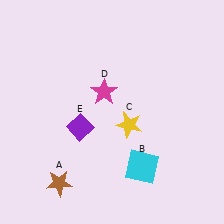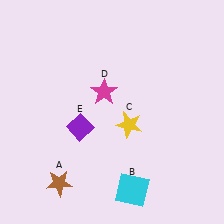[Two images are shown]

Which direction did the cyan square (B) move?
The cyan square (B) moved down.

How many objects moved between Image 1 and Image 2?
1 object moved between the two images.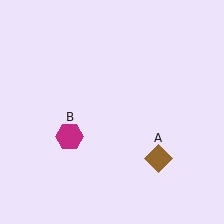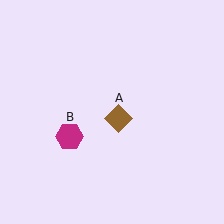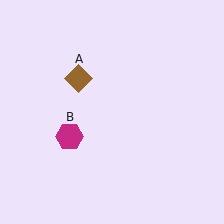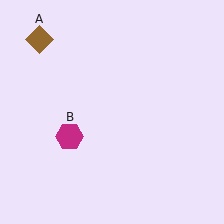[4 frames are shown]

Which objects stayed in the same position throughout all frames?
Magenta hexagon (object B) remained stationary.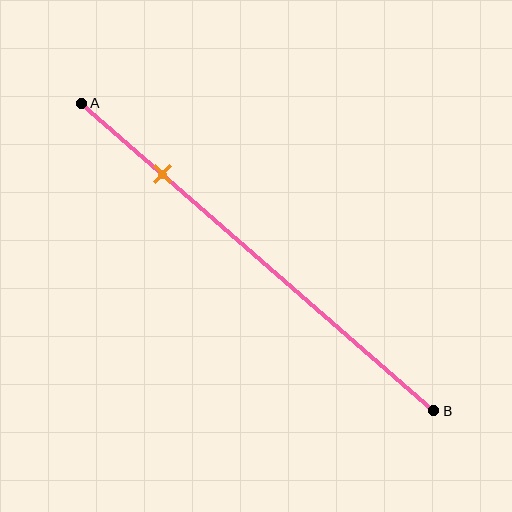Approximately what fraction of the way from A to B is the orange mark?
The orange mark is approximately 25% of the way from A to B.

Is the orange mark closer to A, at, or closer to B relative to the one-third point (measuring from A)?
The orange mark is closer to point A than the one-third point of segment AB.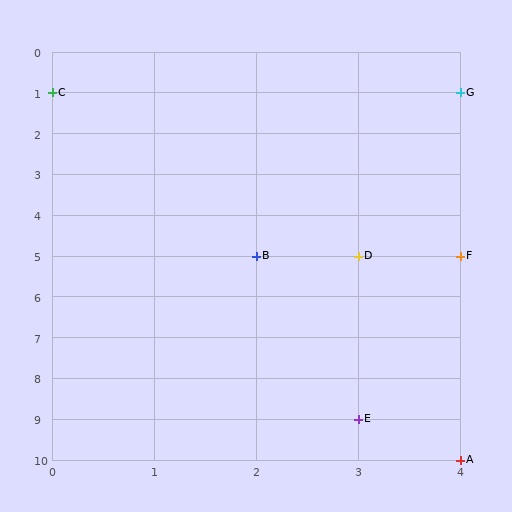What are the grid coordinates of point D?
Point D is at grid coordinates (3, 5).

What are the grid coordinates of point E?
Point E is at grid coordinates (3, 9).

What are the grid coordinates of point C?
Point C is at grid coordinates (0, 1).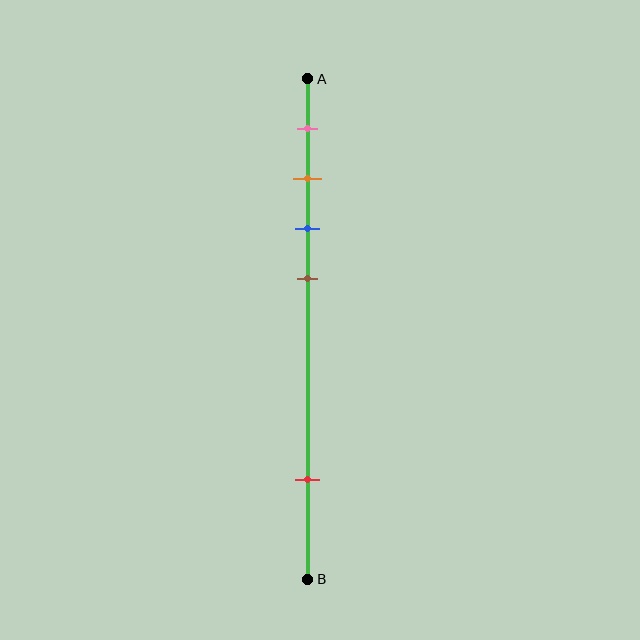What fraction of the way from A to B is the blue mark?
The blue mark is approximately 30% (0.3) of the way from A to B.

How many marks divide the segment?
There are 5 marks dividing the segment.